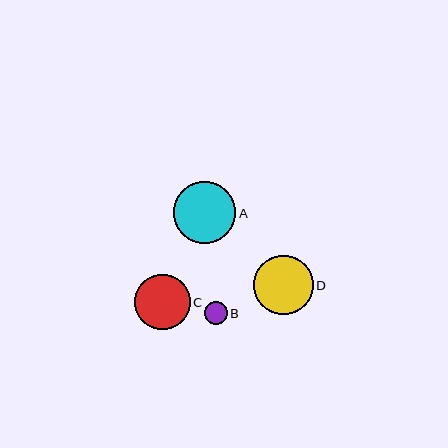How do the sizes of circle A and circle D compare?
Circle A and circle D are approximately the same size.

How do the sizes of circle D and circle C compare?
Circle D and circle C are approximately the same size.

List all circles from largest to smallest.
From largest to smallest: A, D, C, B.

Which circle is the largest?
Circle A is the largest with a size of approximately 62 pixels.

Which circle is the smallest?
Circle B is the smallest with a size of approximately 23 pixels.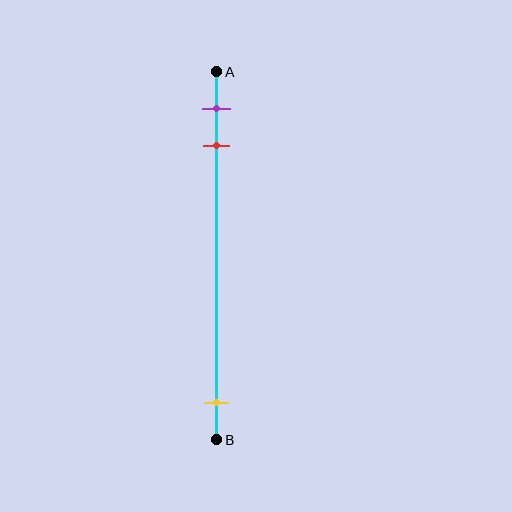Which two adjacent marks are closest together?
The purple and red marks are the closest adjacent pair.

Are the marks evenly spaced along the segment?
No, the marks are not evenly spaced.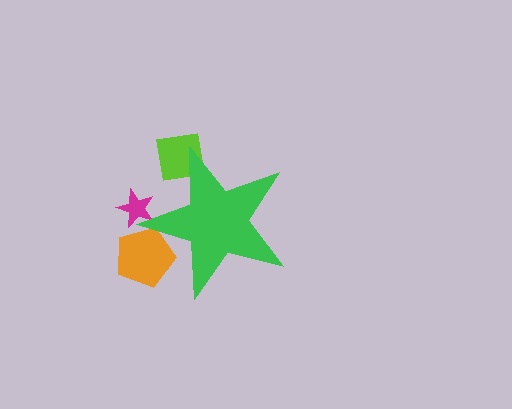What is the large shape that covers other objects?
A green star.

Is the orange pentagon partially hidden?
Yes, the orange pentagon is partially hidden behind the green star.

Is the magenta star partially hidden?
Yes, the magenta star is partially hidden behind the green star.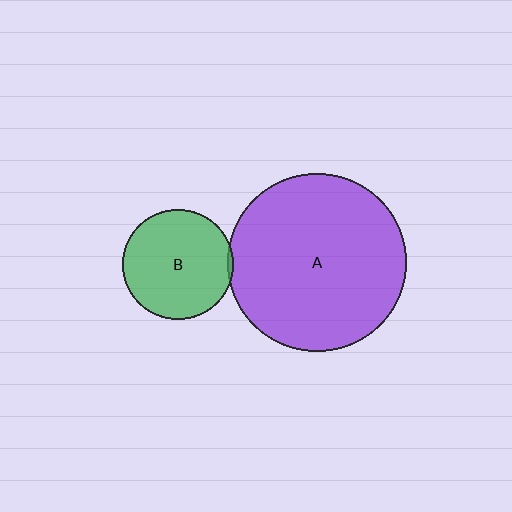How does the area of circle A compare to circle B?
Approximately 2.6 times.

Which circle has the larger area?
Circle A (purple).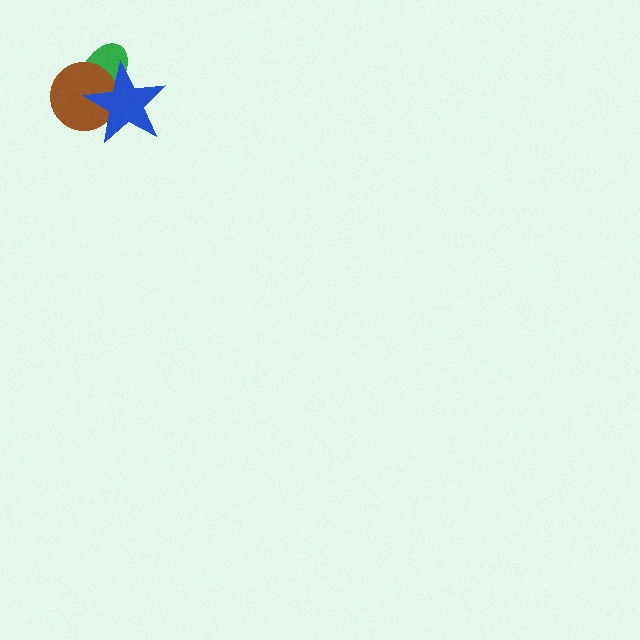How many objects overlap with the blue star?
2 objects overlap with the blue star.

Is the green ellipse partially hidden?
Yes, it is partially covered by another shape.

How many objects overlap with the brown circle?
2 objects overlap with the brown circle.